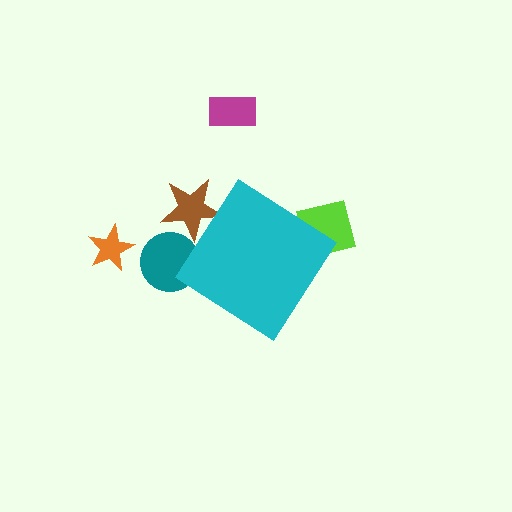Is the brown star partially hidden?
Yes, the brown star is partially hidden behind the cyan diamond.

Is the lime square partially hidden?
Yes, the lime square is partially hidden behind the cyan diamond.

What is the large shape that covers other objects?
A cyan diamond.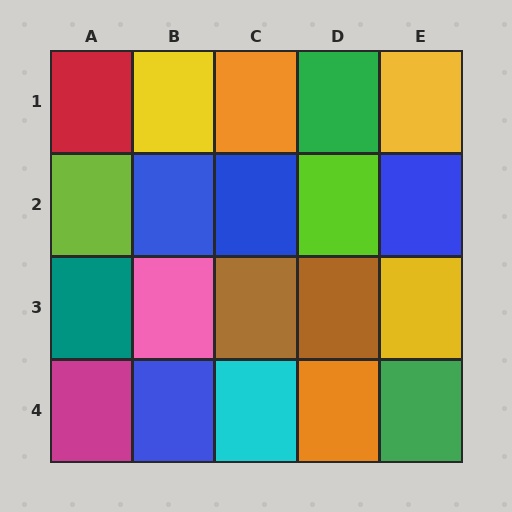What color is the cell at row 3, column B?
Pink.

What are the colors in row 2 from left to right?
Lime, blue, blue, lime, blue.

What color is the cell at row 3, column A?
Teal.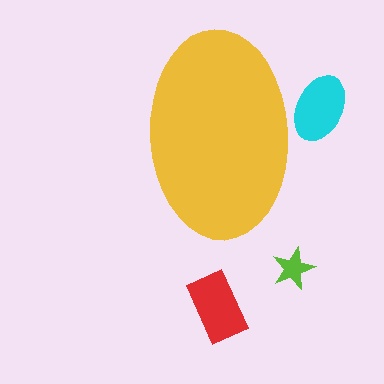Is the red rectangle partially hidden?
No, the red rectangle is fully visible.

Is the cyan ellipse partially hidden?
Yes, the cyan ellipse is partially hidden behind the yellow ellipse.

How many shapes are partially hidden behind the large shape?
1 shape is partially hidden.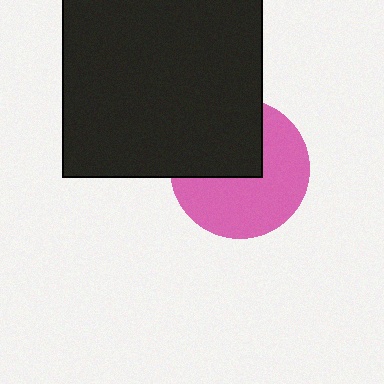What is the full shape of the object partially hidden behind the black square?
The partially hidden object is a pink circle.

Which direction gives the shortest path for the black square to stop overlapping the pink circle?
Moving toward the upper-left gives the shortest separation.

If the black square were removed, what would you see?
You would see the complete pink circle.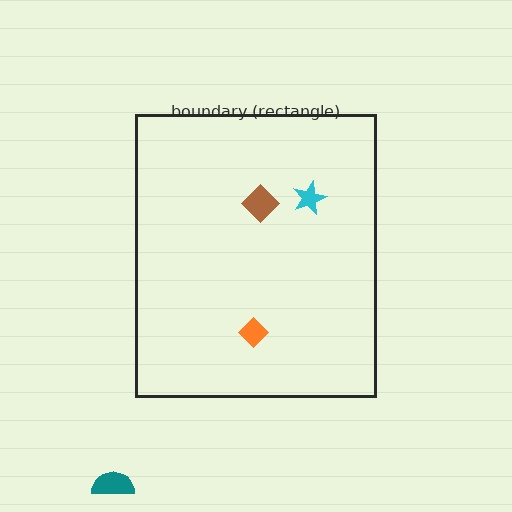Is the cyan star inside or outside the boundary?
Inside.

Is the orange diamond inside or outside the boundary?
Inside.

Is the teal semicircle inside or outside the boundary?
Outside.